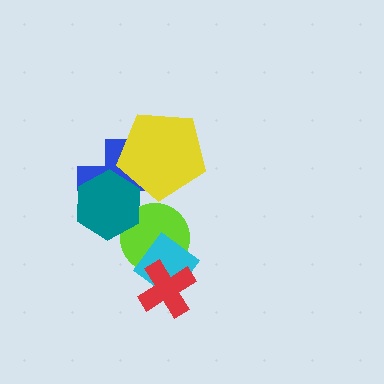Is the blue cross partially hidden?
Yes, it is partially covered by another shape.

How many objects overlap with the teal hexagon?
3 objects overlap with the teal hexagon.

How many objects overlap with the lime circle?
3 objects overlap with the lime circle.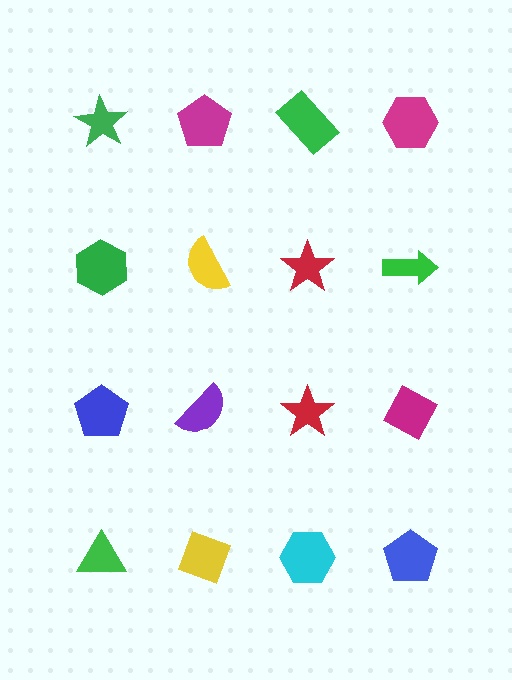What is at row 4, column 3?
A cyan hexagon.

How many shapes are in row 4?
4 shapes.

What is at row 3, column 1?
A blue pentagon.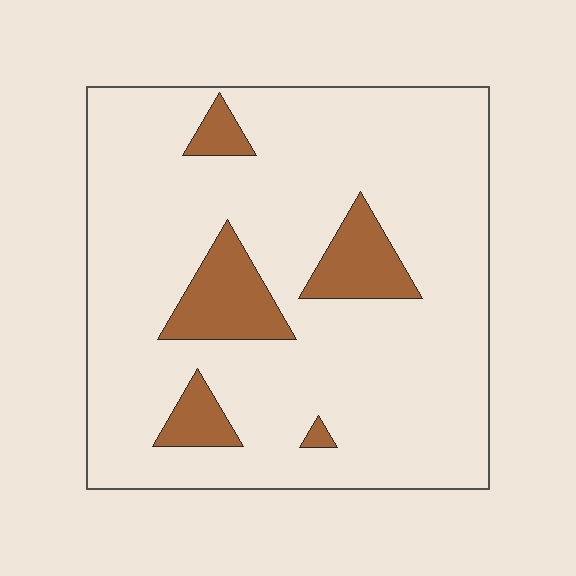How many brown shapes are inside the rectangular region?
5.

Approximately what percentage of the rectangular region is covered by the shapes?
Approximately 15%.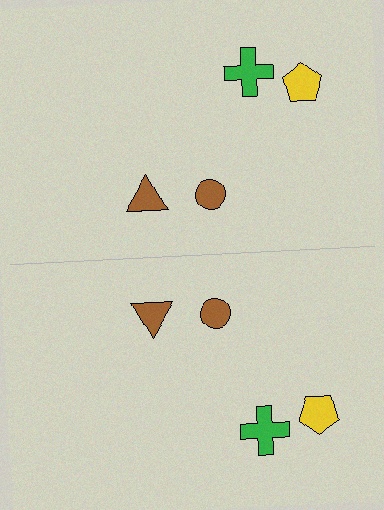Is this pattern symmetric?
Yes, this pattern has bilateral (reflection) symmetry.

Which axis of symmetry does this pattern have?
The pattern has a horizontal axis of symmetry running through the center of the image.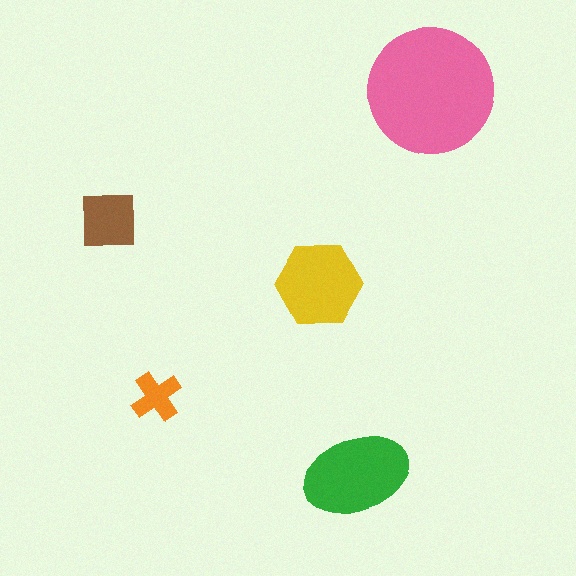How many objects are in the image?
There are 5 objects in the image.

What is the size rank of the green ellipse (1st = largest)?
2nd.